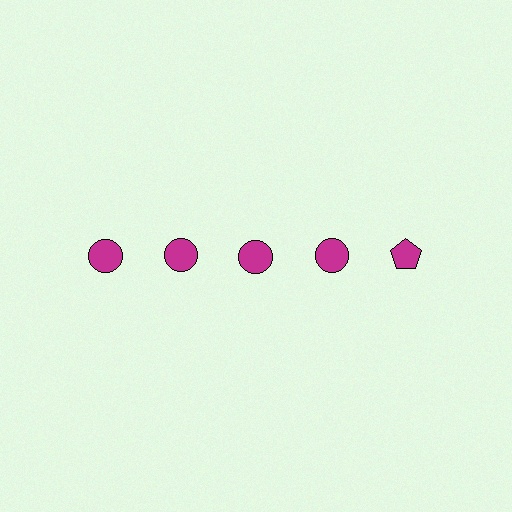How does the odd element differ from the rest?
It has a different shape: pentagon instead of circle.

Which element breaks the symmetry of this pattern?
The magenta pentagon in the top row, rightmost column breaks the symmetry. All other shapes are magenta circles.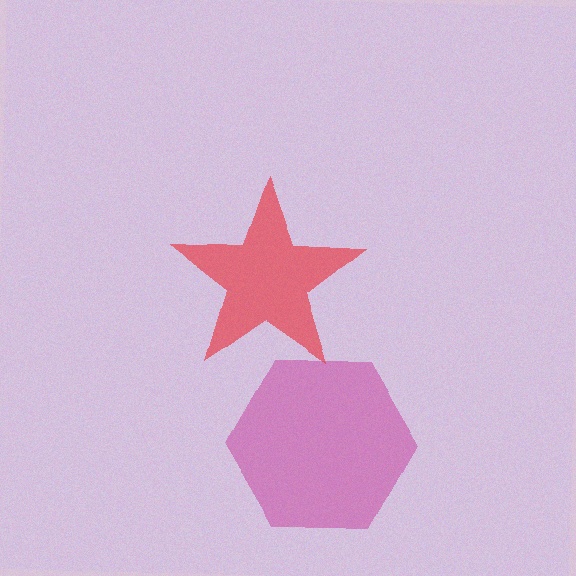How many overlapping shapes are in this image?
There are 2 overlapping shapes in the image.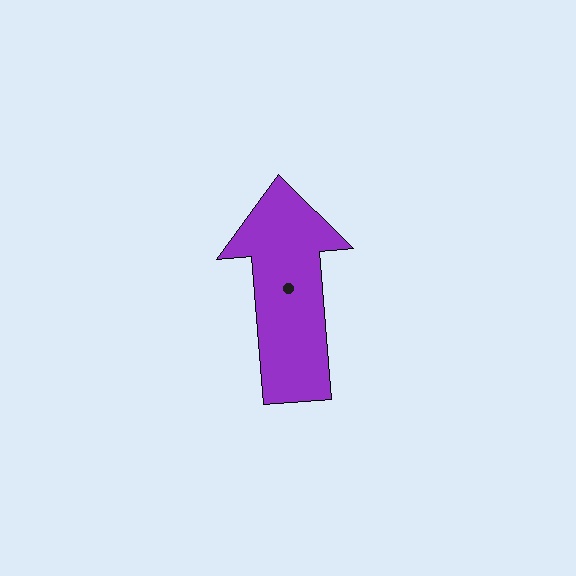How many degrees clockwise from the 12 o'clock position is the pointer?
Approximately 355 degrees.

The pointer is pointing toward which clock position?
Roughly 12 o'clock.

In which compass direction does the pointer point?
North.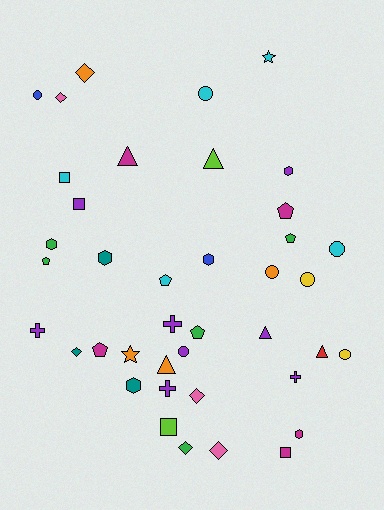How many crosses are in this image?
There are 4 crosses.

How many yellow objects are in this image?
There are 2 yellow objects.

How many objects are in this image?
There are 40 objects.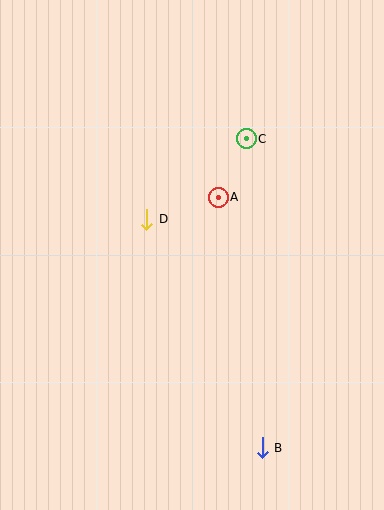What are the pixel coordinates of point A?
Point A is at (218, 197).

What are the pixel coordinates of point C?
Point C is at (246, 139).